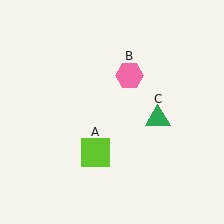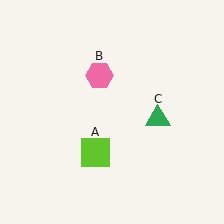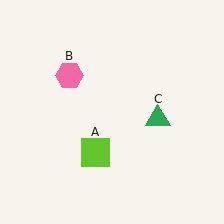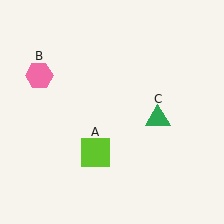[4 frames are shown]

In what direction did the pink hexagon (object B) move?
The pink hexagon (object B) moved left.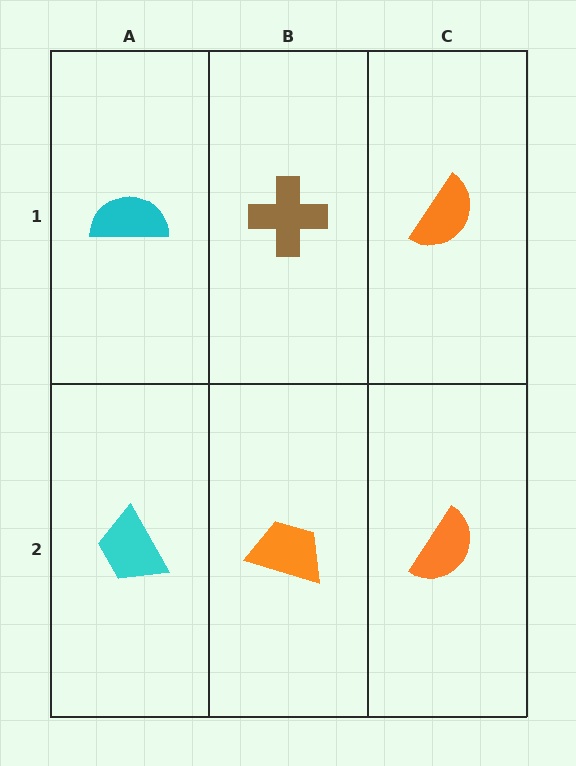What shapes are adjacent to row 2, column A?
A cyan semicircle (row 1, column A), an orange trapezoid (row 2, column B).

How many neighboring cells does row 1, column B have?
3.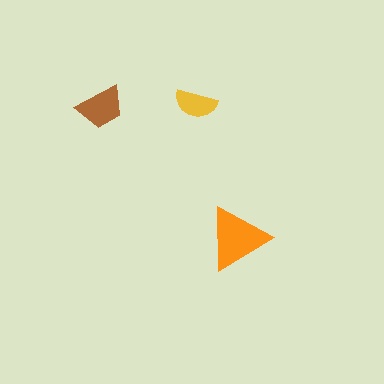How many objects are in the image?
There are 3 objects in the image.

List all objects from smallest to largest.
The yellow semicircle, the brown trapezoid, the orange triangle.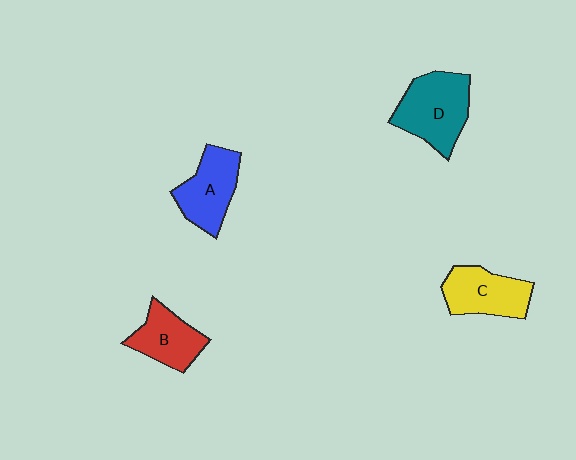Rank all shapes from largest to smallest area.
From largest to smallest: D (teal), A (blue), C (yellow), B (red).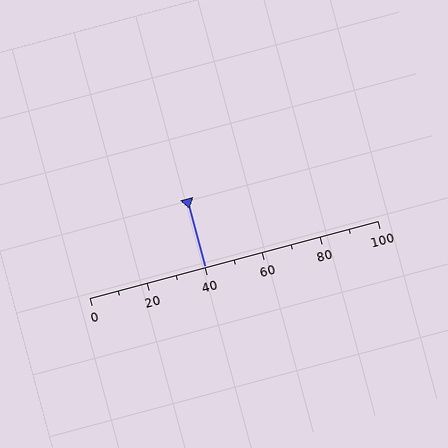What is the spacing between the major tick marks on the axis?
The major ticks are spaced 20 apart.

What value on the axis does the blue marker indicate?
The marker indicates approximately 40.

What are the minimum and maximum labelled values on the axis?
The axis runs from 0 to 100.